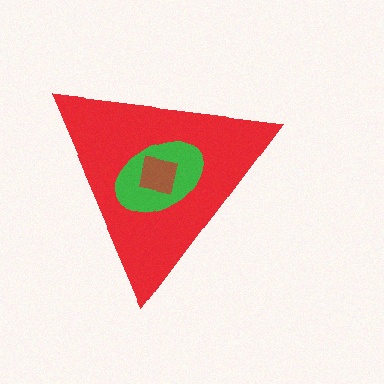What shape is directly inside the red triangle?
The green ellipse.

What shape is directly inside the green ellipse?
The brown square.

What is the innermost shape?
The brown square.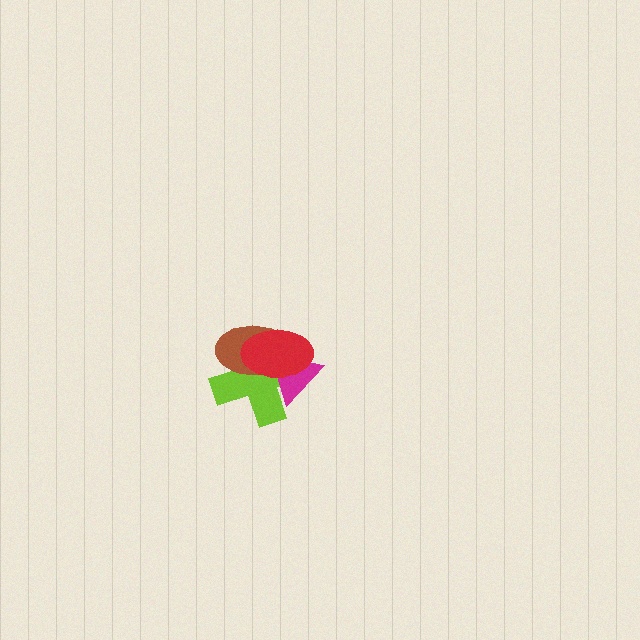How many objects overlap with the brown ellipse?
3 objects overlap with the brown ellipse.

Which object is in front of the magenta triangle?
The red ellipse is in front of the magenta triangle.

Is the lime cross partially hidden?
Yes, it is partially covered by another shape.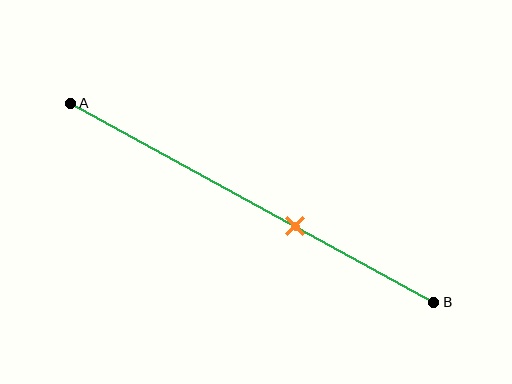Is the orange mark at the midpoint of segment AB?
No, the mark is at about 60% from A, not at the 50% midpoint.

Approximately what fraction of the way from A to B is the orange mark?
The orange mark is approximately 60% of the way from A to B.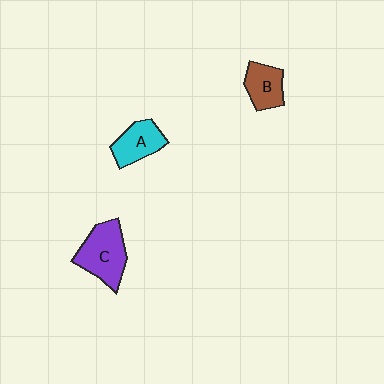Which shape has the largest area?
Shape C (purple).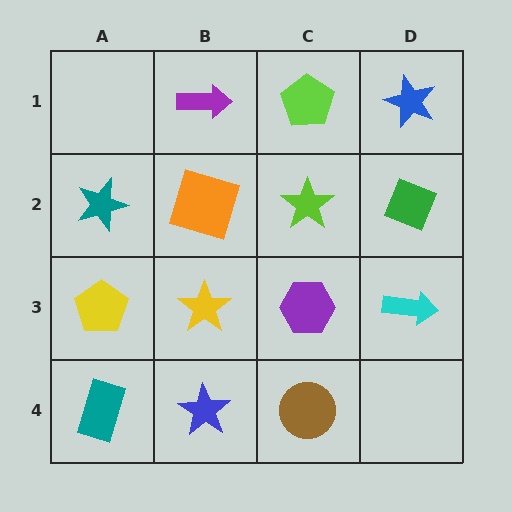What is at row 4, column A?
A teal rectangle.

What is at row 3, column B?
A yellow star.